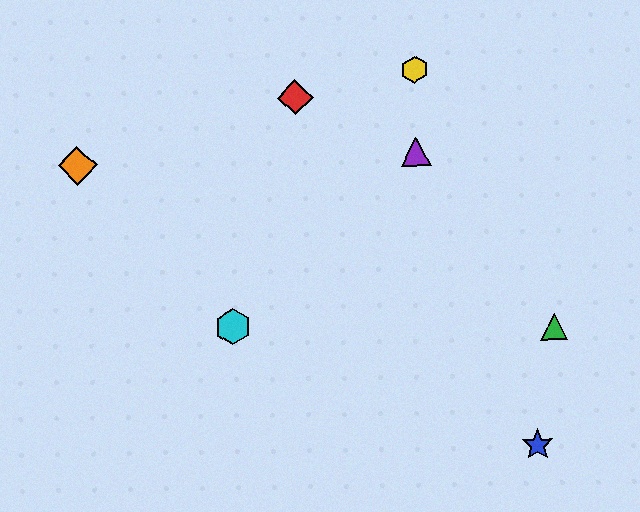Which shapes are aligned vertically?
The yellow hexagon, the purple triangle are aligned vertically.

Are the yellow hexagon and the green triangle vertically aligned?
No, the yellow hexagon is at x≈415 and the green triangle is at x≈554.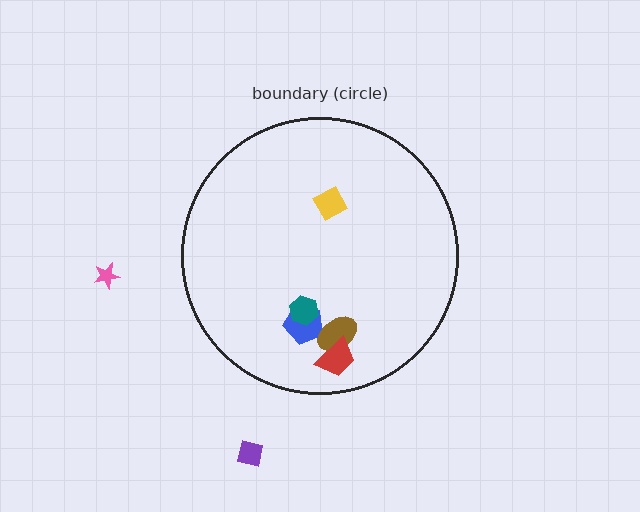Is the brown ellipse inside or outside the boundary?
Inside.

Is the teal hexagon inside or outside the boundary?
Inside.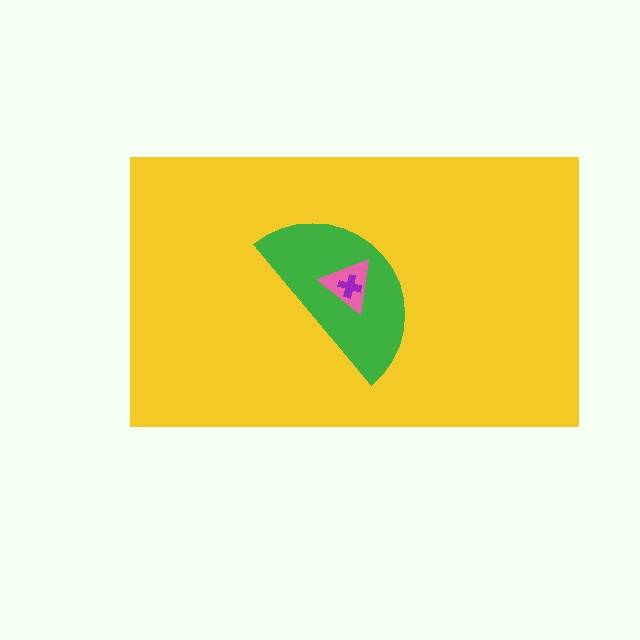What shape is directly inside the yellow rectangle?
The green semicircle.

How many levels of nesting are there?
4.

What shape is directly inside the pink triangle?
The purple cross.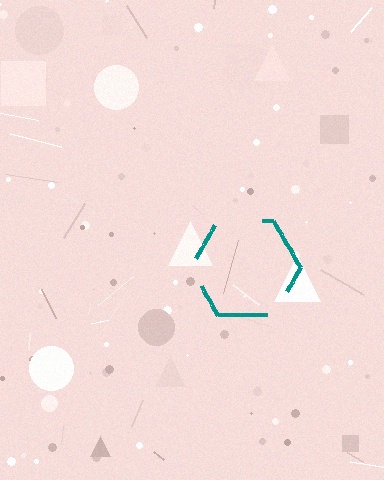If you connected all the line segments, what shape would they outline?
They would outline a hexagon.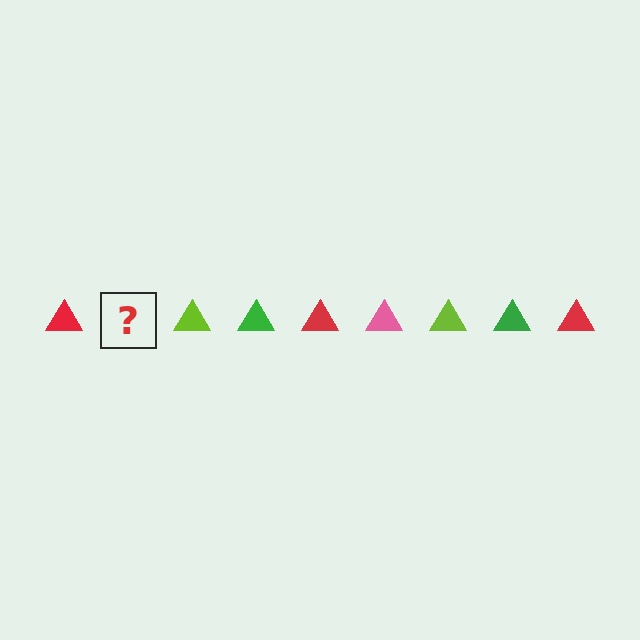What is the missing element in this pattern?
The missing element is a pink triangle.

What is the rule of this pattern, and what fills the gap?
The rule is that the pattern cycles through red, pink, lime, green triangles. The gap should be filled with a pink triangle.